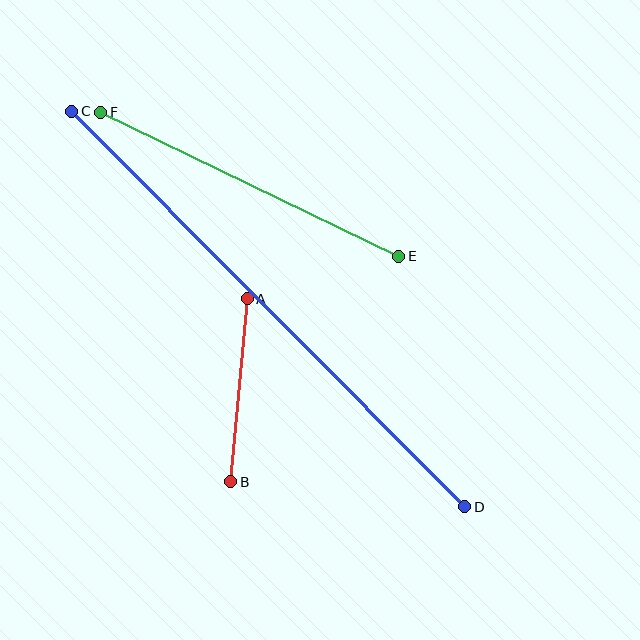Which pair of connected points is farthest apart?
Points C and D are farthest apart.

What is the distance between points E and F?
The distance is approximately 331 pixels.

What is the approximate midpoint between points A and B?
The midpoint is at approximately (239, 390) pixels.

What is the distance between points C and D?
The distance is approximately 557 pixels.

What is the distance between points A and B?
The distance is approximately 184 pixels.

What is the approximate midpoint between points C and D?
The midpoint is at approximately (268, 309) pixels.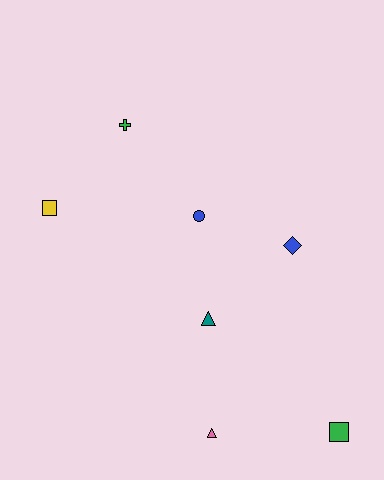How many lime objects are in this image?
There are no lime objects.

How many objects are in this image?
There are 7 objects.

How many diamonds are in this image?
There is 1 diamond.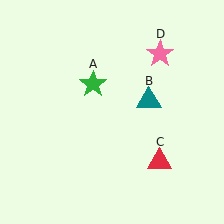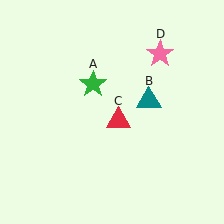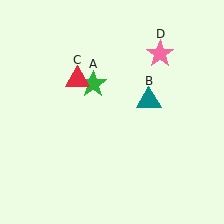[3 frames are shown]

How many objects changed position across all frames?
1 object changed position: red triangle (object C).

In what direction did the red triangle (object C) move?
The red triangle (object C) moved up and to the left.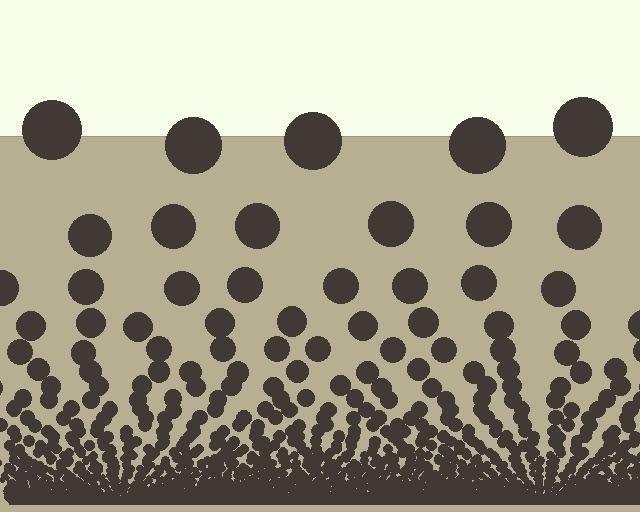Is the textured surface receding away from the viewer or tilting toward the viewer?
The surface appears to tilt toward the viewer. Texture elements get larger and sparser toward the top.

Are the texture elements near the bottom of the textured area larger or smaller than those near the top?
Smaller. The gradient is inverted — elements near the bottom are smaller and denser.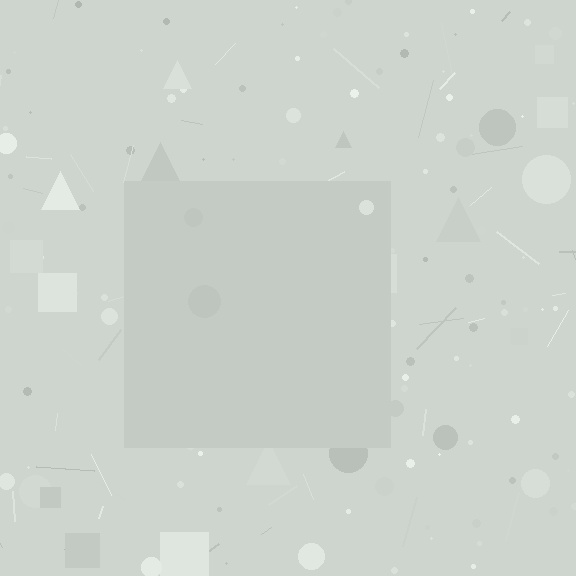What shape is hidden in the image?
A square is hidden in the image.